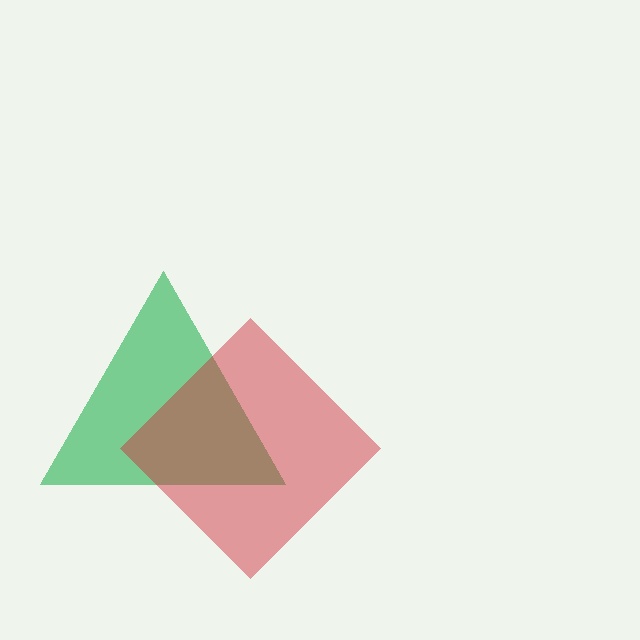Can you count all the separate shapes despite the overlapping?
Yes, there are 2 separate shapes.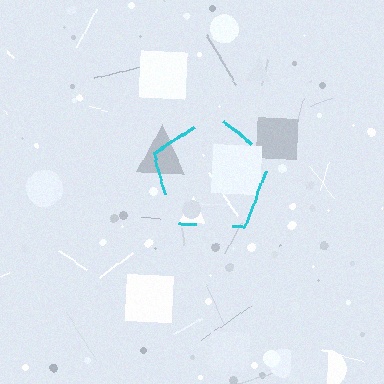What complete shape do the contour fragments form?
The contour fragments form a pentagon.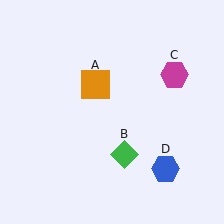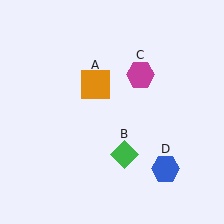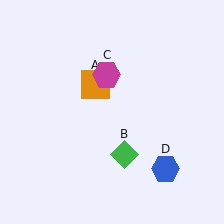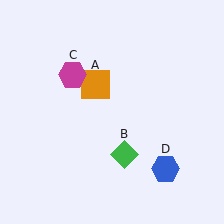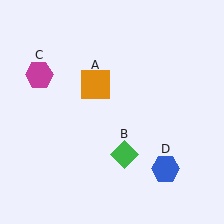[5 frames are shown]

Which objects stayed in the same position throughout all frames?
Orange square (object A) and green diamond (object B) and blue hexagon (object D) remained stationary.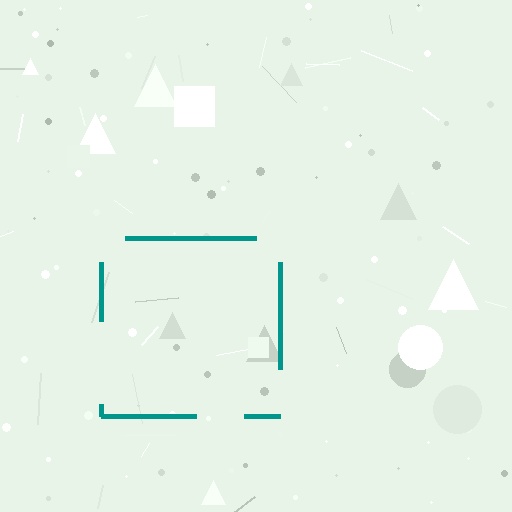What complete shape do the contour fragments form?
The contour fragments form a square.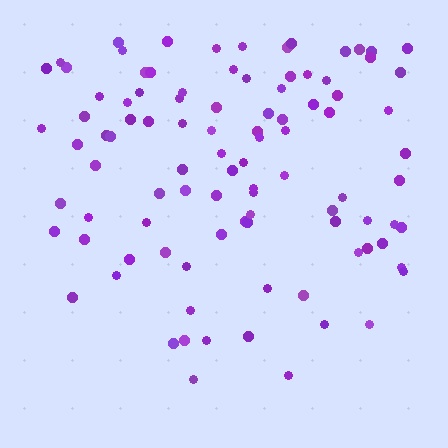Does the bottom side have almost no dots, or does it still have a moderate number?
Still a moderate number, just noticeably fewer than the top.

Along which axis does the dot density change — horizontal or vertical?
Vertical.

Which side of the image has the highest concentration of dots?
The top.